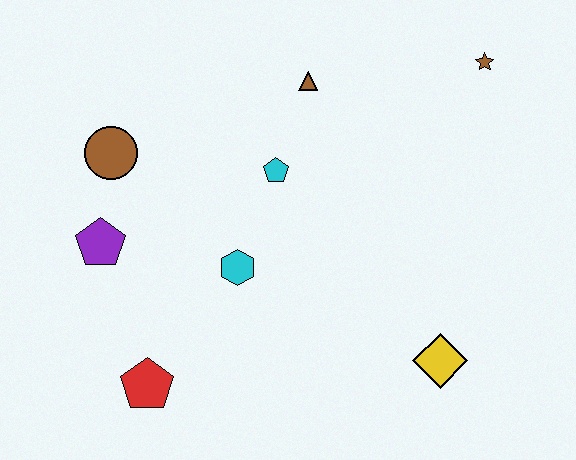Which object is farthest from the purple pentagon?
The brown star is farthest from the purple pentagon.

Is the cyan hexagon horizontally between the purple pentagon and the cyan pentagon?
Yes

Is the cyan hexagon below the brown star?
Yes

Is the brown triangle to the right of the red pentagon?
Yes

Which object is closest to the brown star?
The brown triangle is closest to the brown star.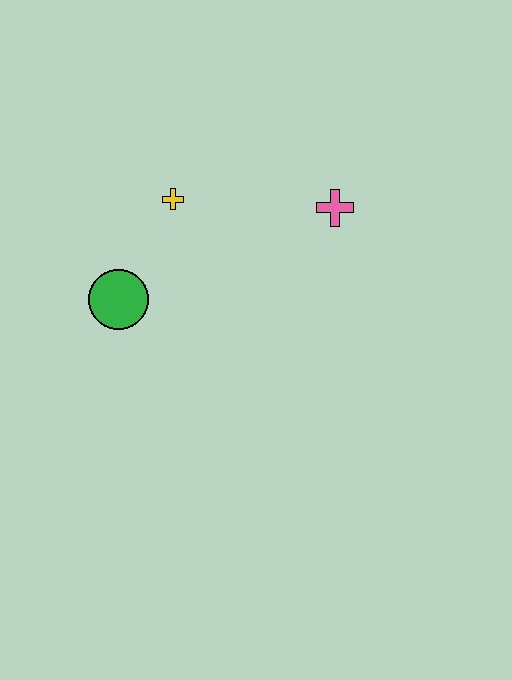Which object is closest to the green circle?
The yellow cross is closest to the green circle.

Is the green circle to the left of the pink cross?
Yes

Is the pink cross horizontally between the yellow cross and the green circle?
No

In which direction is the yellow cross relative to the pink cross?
The yellow cross is to the left of the pink cross.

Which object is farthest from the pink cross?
The green circle is farthest from the pink cross.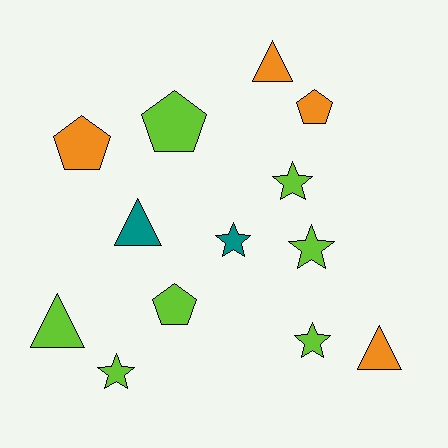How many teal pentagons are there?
There are no teal pentagons.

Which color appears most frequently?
Lime, with 7 objects.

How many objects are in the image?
There are 13 objects.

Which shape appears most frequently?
Star, with 5 objects.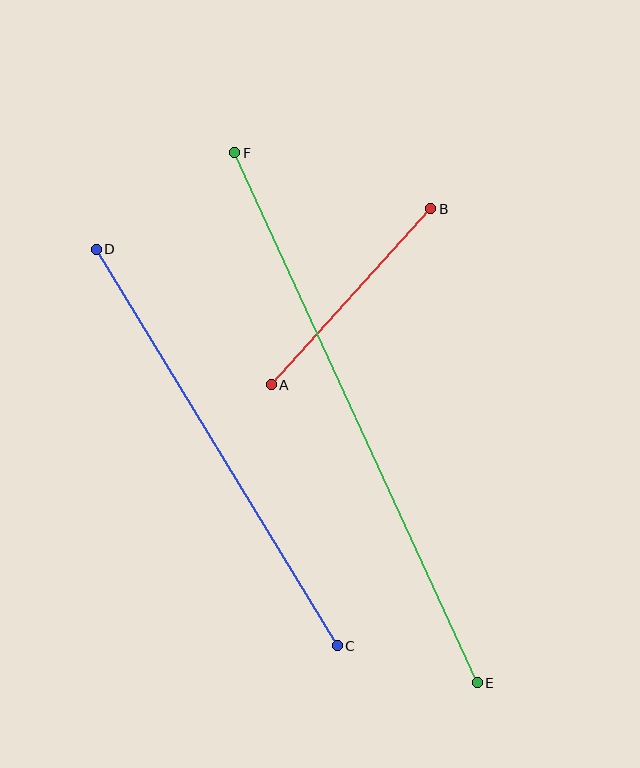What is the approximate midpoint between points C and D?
The midpoint is at approximately (217, 448) pixels.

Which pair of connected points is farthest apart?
Points E and F are farthest apart.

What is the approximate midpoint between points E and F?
The midpoint is at approximately (356, 418) pixels.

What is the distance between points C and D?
The distance is approximately 464 pixels.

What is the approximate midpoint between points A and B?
The midpoint is at approximately (351, 297) pixels.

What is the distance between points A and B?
The distance is approximately 238 pixels.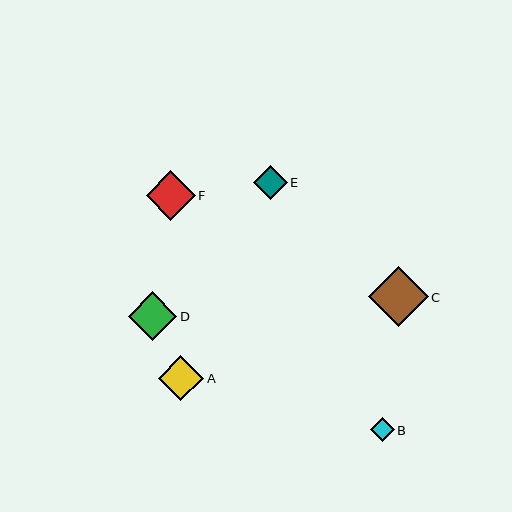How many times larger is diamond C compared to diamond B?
Diamond C is approximately 2.4 times the size of diamond B.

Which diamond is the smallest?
Diamond B is the smallest with a size of approximately 24 pixels.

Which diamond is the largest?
Diamond C is the largest with a size of approximately 59 pixels.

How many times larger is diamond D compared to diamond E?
Diamond D is approximately 1.4 times the size of diamond E.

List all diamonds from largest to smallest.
From largest to smallest: C, F, D, A, E, B.